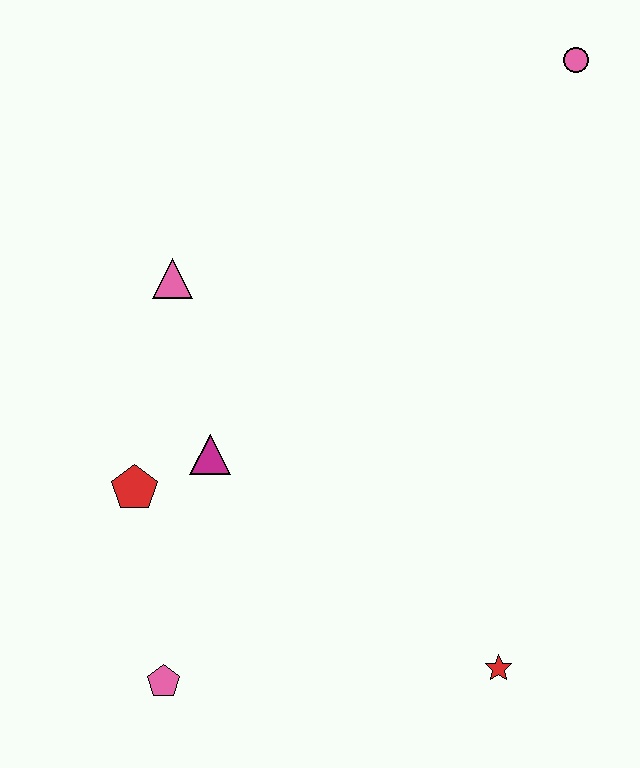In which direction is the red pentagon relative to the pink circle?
The red pentagon is to the left of the pink circle.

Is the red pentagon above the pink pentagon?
Yes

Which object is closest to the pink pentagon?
The red pentagon is closest to the pink pentagon.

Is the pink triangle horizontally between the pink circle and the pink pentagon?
Yes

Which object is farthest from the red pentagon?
The pink circle is farthest from the red pentagon.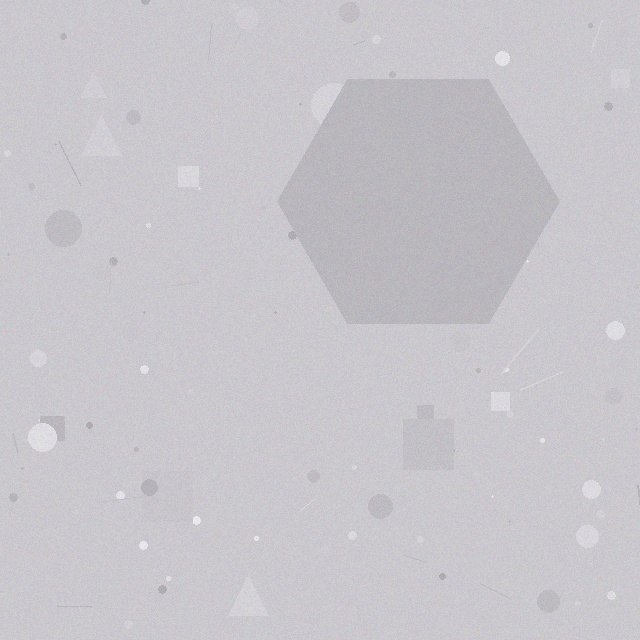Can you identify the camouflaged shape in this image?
The camouflaged shape is a hexagon.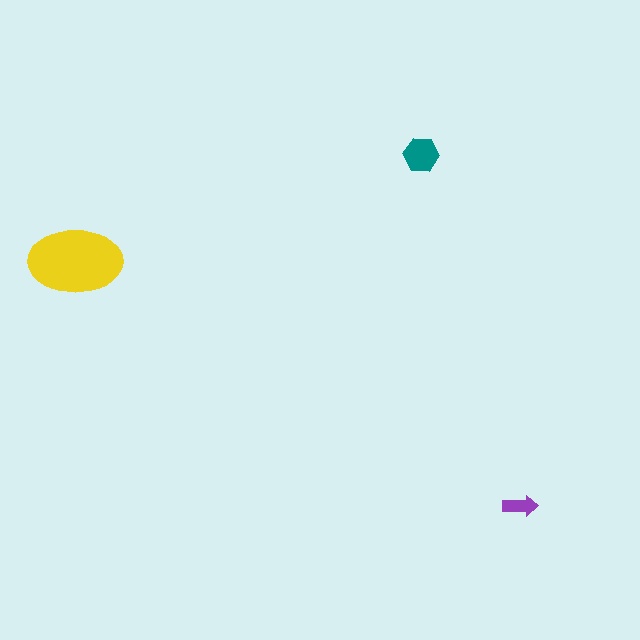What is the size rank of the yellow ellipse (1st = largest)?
1st.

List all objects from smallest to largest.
The purple arrow, the teal hexagon, the yellow ellipse.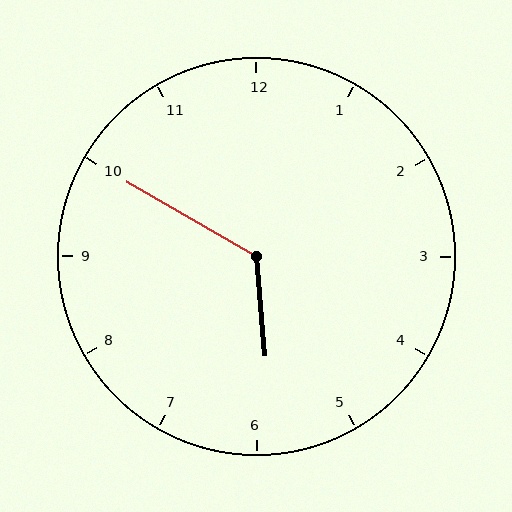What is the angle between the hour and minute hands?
Approximately 125 degrees.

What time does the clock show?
5:50.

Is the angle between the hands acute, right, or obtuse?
It is obtuse.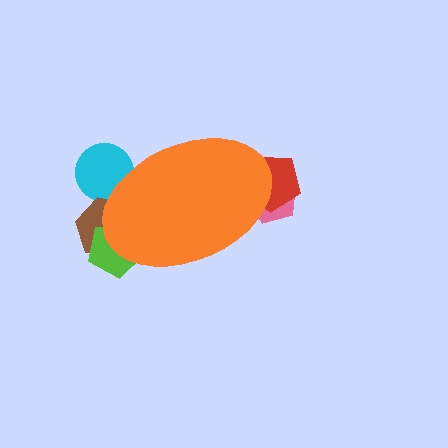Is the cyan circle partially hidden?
Yes, the cyan circle is partially hidden behind the orange ellipse.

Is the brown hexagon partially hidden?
Yes, the brown hexagon is partially hidden behind the orange ellipse.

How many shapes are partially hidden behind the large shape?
5 shapes are partially hidden.